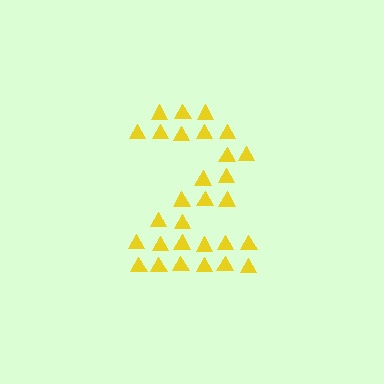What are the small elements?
The small elements are triangles.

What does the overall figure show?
The overall figure shows the digit 2.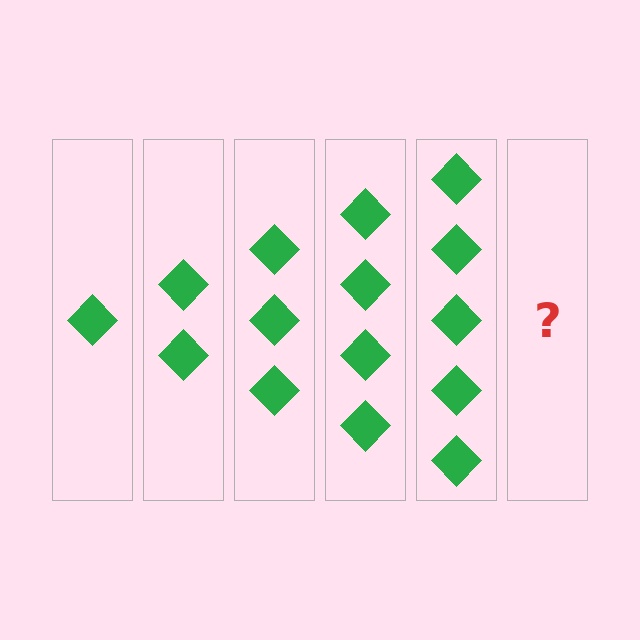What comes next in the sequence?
The next element should be 6 diamonds.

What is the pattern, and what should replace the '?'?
The pattern is that each step adds one more diamond. The '?' should be 6 diamonds.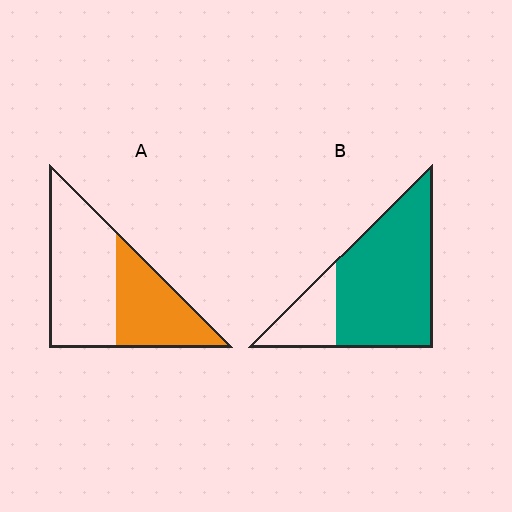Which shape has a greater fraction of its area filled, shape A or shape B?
Shape B.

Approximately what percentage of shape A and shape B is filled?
A is approximately 40% and B is approximately 75%.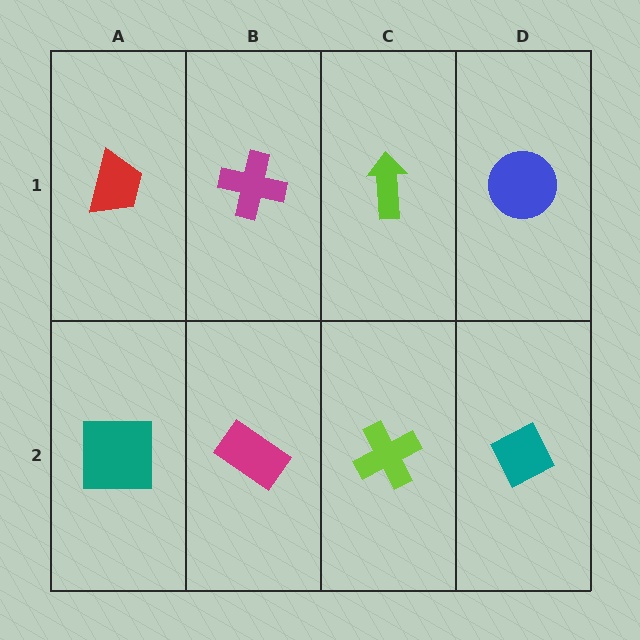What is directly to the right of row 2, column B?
A lime cross.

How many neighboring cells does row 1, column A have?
2.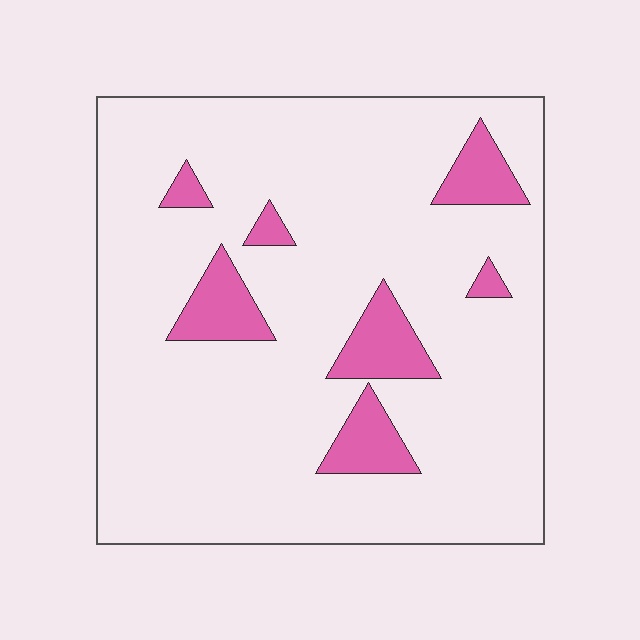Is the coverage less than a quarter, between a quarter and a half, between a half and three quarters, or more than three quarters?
Less than a quarter.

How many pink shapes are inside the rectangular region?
7.